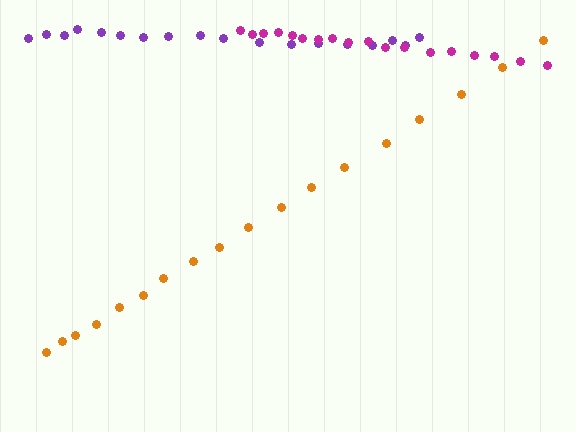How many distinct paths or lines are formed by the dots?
There are 3 distinct paths.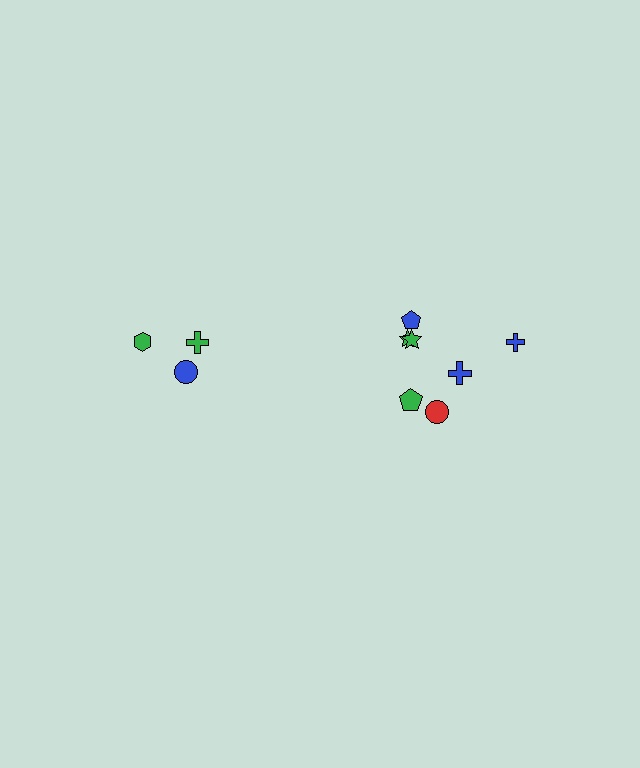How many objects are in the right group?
There are 7 objects.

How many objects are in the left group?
There are 3 objects.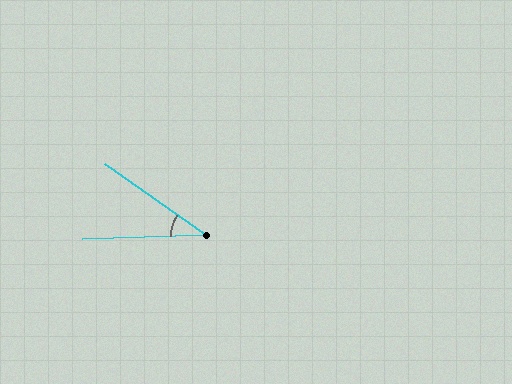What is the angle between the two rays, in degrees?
Approximately 37 degrees.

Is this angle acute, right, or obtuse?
It is acute.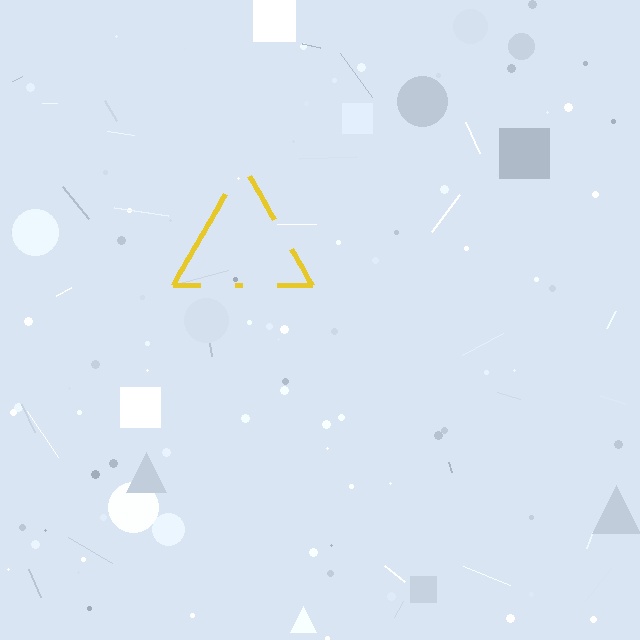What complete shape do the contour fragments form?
The contour fragments form a triangle.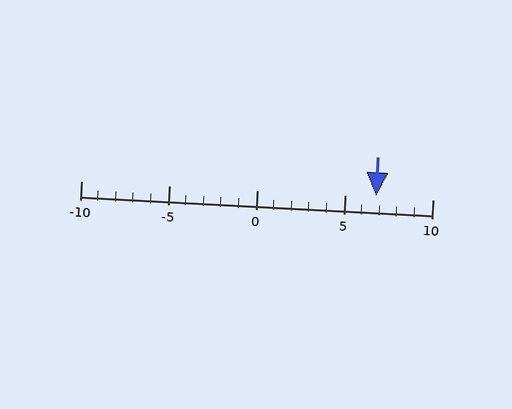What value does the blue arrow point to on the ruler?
The blue arrow points to approximately 7.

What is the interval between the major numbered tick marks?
The major tick marks are spaced 5 units apart.